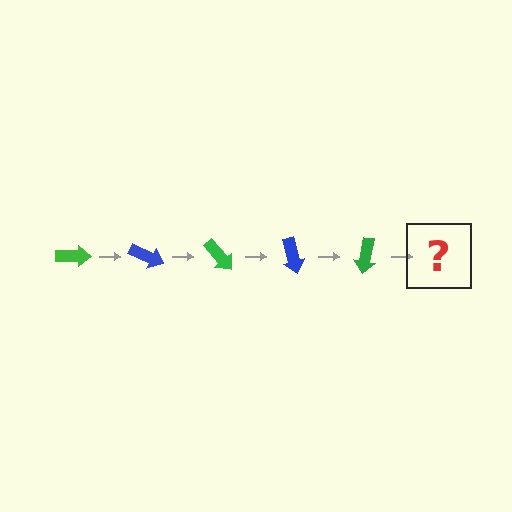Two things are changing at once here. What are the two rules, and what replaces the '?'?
The two rules are that it rotates 25 degrees each step and the color cycles through green and blue. The '?' should be a blue arrow, rotated 125 degrees from the start.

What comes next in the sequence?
The next element should be a blue arrow, rotated 125 degrees from the start.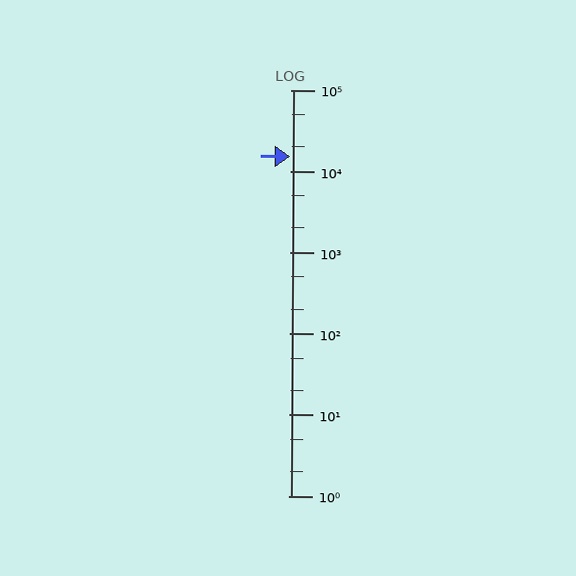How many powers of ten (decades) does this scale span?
The scale spans 5 decades, from 1 to 100000.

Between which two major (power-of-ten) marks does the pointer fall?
The pointer is between 10000 and 100000.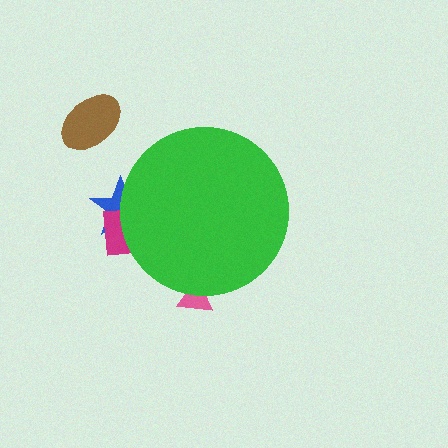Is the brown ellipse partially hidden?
No, the brown ellipse is fully visible.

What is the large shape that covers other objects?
A green circle.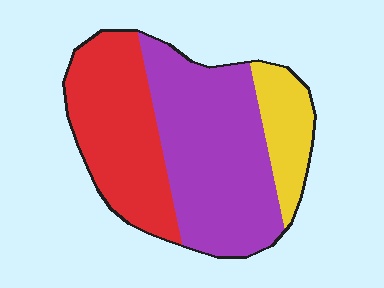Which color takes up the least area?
Yellow, at roughly 15%.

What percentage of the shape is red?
Red covers roughly 35% of the shape.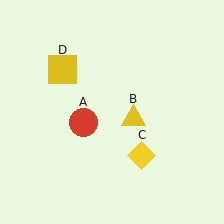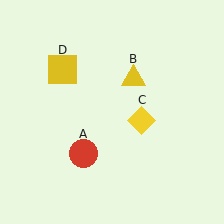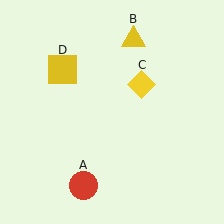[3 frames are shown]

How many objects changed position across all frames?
3 objects changed position: red circle (object A), yellow triangle (object B), yellow diamond (object C).